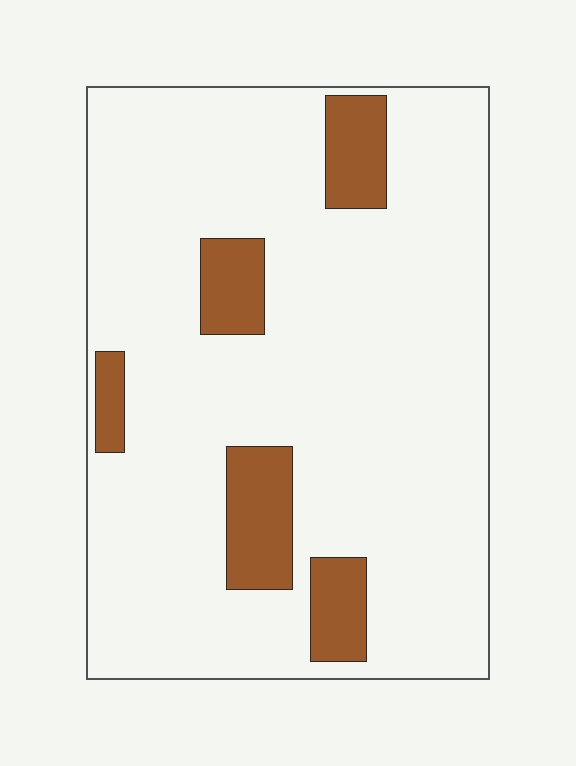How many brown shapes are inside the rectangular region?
5.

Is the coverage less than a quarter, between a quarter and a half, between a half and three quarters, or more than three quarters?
Less than a quarter.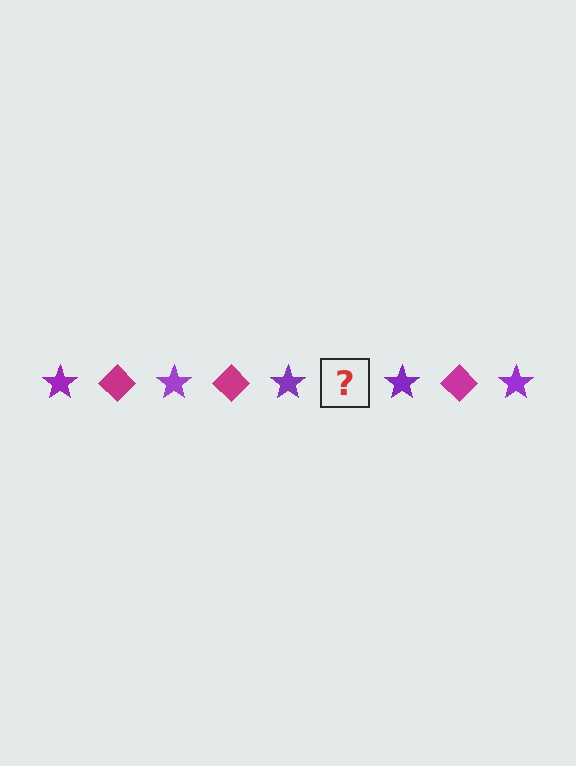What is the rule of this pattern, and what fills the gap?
The rule is that the pattern alternates between purple star and magenta diamond. The gap should be filled with a magenta diamond.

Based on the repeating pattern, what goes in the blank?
The blank should be a magenta diamond.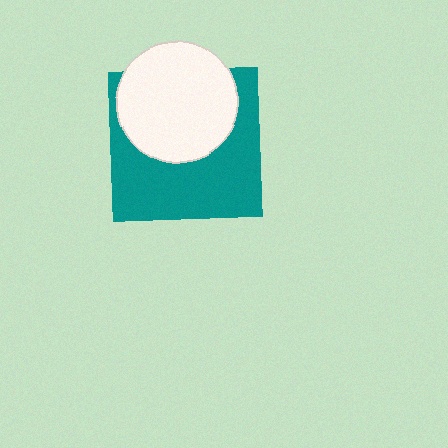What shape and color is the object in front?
The object in front is a white circle.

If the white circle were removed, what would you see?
You would see the complete teal square.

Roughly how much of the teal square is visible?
About half of it is visible (roughly 57%).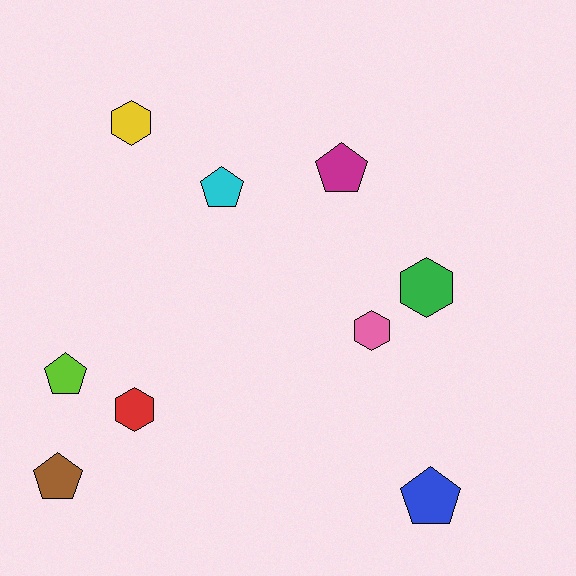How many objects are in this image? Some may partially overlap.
There are 9 objects.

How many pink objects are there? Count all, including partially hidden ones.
There is 1 pink object.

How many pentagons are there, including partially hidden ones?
There are 5 pentagons.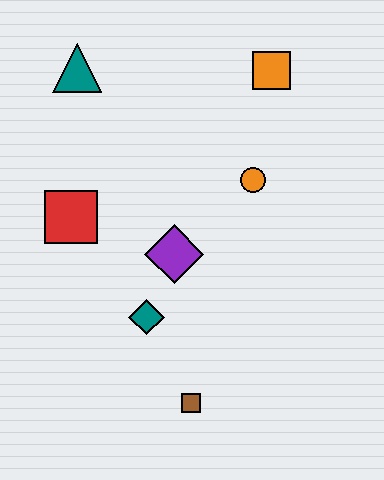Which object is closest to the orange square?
The orange circle is closest to the orange square.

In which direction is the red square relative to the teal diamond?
The red square is above the teal diamond.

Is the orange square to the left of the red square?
No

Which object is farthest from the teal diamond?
The orange square is farthest from the teal diamond.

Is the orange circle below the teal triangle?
Yes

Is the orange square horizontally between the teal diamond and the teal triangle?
No